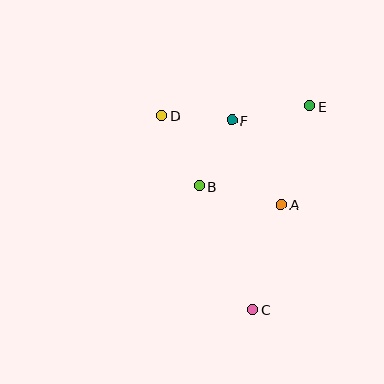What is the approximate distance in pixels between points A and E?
The distance between A and E is approximately 103 pixels.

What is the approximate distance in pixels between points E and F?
The distance between E and F is approximately 79 pixels.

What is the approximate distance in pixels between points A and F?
The distance between A and F is approximately 98 pixels.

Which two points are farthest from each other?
Points C and D are farthest from each other.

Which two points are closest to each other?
Points D and F are closest to each other.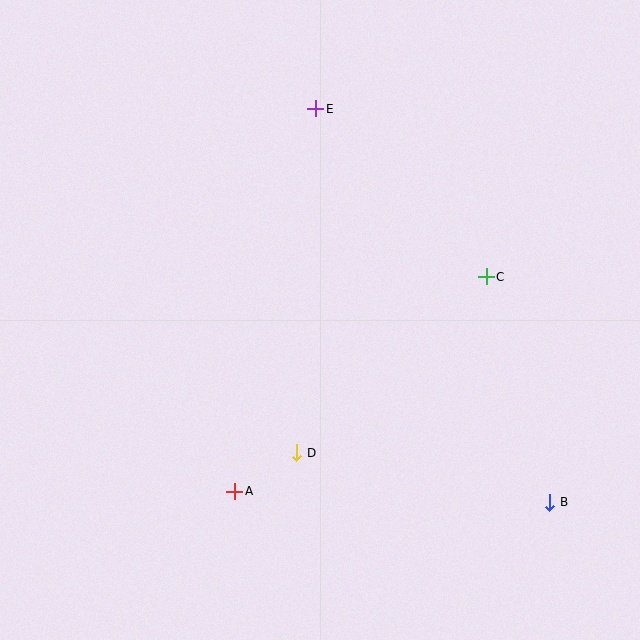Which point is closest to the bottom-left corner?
Point A is closest to the bottom-left corner.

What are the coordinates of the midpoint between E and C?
The midpoint between E and C is at (401, 193).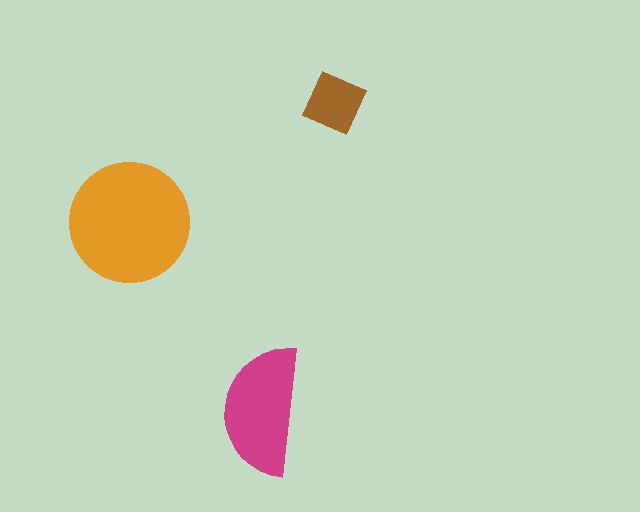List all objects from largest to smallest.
The orange circle, the magenta semicircle, the brown diamond.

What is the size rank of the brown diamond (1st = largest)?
3rd.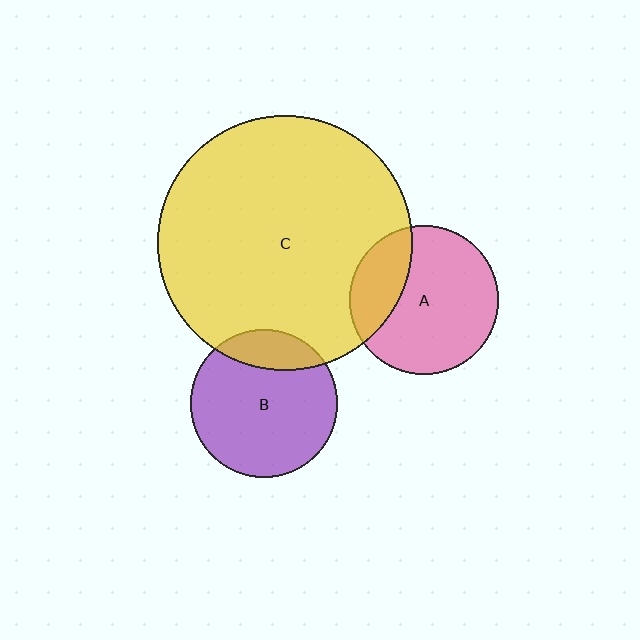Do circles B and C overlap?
Yes.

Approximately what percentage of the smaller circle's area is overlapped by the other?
Approximately 20%.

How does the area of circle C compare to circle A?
Approximately 2.9 times.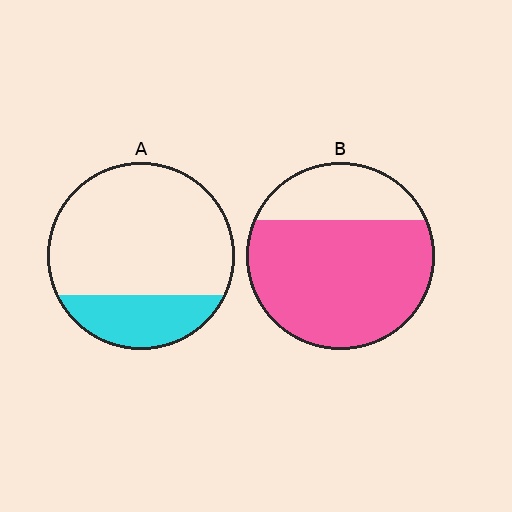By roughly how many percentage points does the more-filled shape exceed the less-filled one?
By roughly 50 percentage points (B over A).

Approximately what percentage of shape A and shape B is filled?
A is approximately 25% and B is approximately 75%.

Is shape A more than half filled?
No.